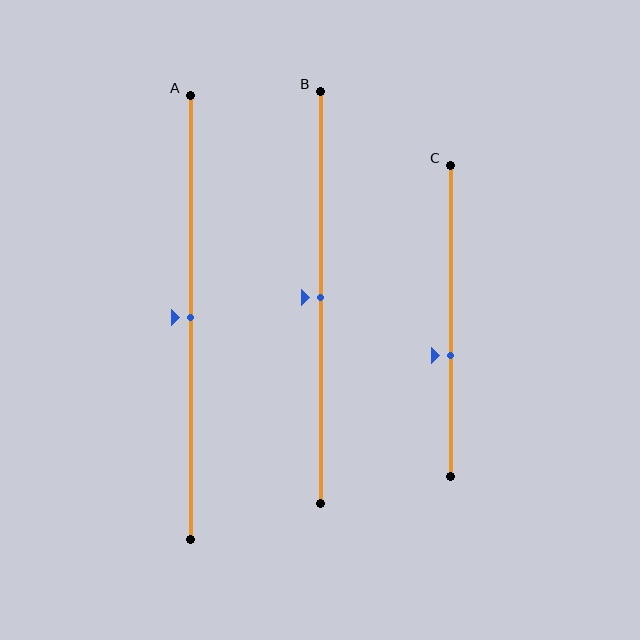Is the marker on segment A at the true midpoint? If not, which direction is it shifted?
Yes, the marker on segment A is at the true midpoint.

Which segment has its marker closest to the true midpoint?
Segment A has its marker closest to the true midpoint.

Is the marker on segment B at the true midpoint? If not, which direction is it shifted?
Yes, the marker on segment B is at the true midpoint.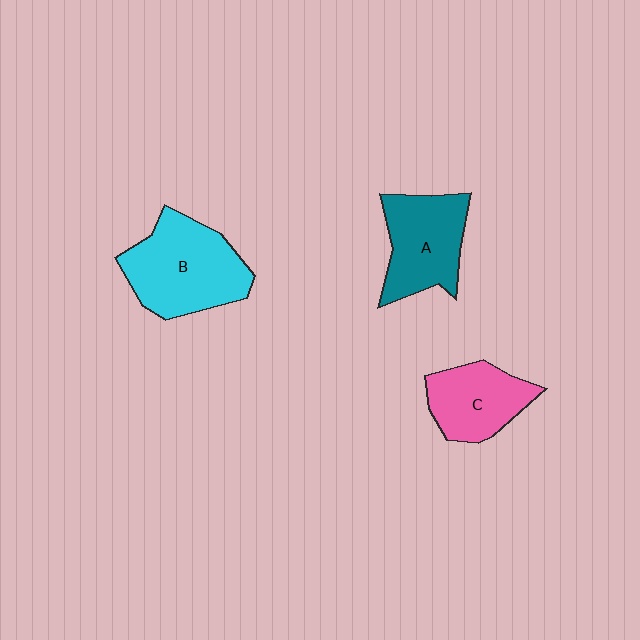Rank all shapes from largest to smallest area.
From largest to smallest: B (cyan), A (teal), C (pink).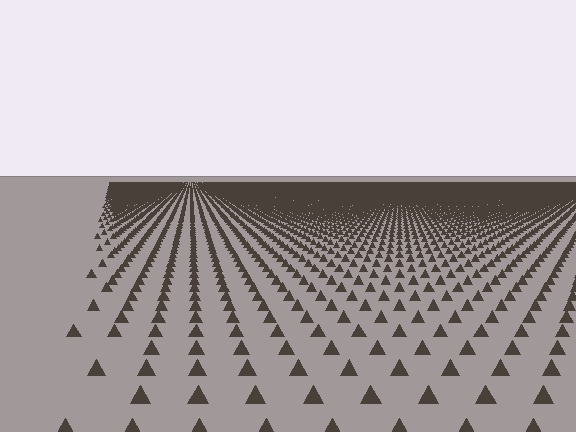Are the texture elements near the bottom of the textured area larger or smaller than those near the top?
Larger. Near the bottom, elements are closer to the viewer and appear at a bigger on-screen size.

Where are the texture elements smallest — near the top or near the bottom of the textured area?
Near the top.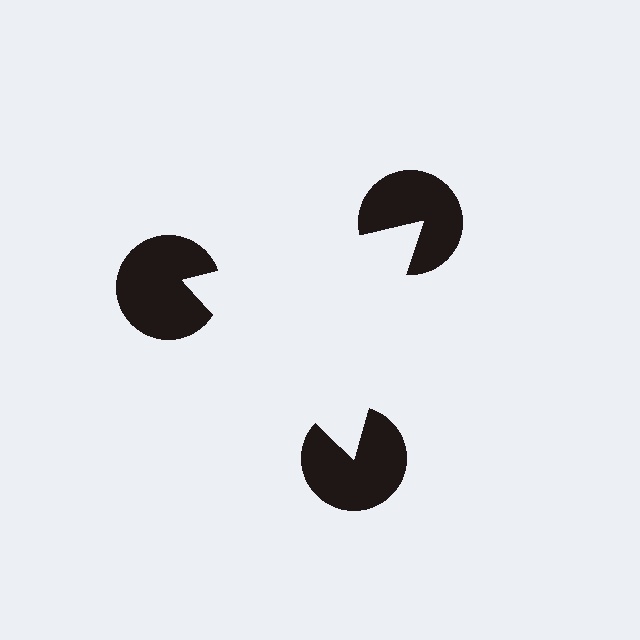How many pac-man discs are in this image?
There are 3 — one at each vertex of the illusory triangle.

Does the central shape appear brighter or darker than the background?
It typically appears slightly brighter than the background, even though no actual brightness change is drawn.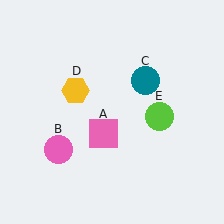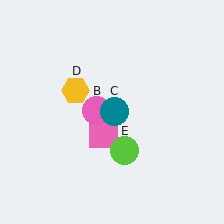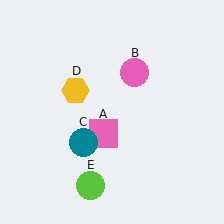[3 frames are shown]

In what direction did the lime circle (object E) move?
The lime circle (object E) moved down and to the left.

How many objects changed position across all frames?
3 objects changed position: pink circle (object B), teal circle (object C), lime circle (object E).